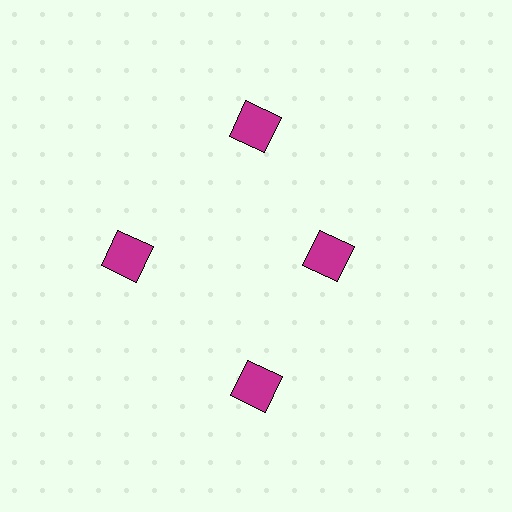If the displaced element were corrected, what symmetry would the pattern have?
It would have 4-fold rotational symmetry — the pattern would map onto itself every 90 degrees.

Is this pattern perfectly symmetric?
No. The 4 magenta squares are arranged in a ring, but one element near the 3 o'clock position is pulled inward toward the center, breaking the 4-fold rotational symmetry.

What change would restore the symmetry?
The symmetry would be restored by moving it outward, back onto the ring so that all 4 squares sit at equal angles and equal distance from the center.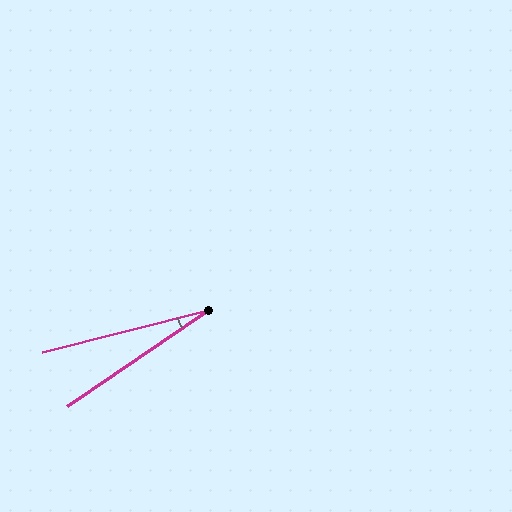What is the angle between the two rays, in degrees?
Approximately 20 degrees.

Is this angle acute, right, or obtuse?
It is acute.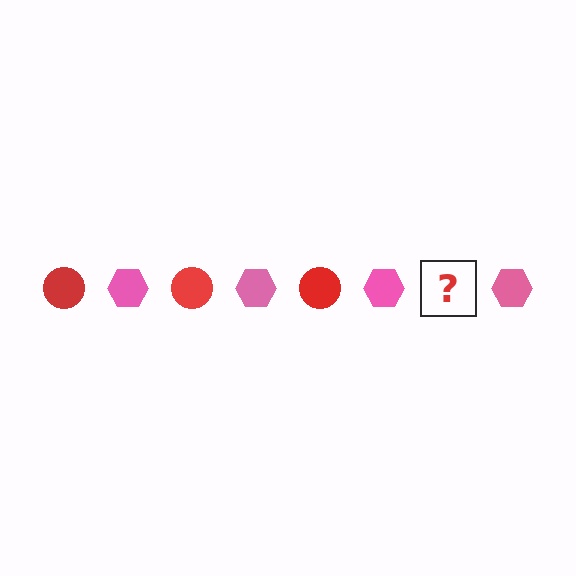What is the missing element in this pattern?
The missing element is a red circle.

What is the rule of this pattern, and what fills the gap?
The rule is that the pattern alternates between red circle and pink hexagon. The gap should be filled with a red circle.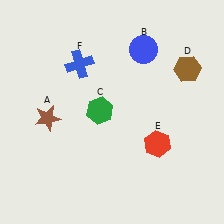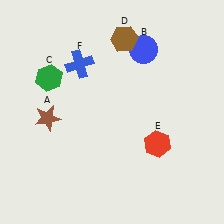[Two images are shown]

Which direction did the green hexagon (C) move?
The green hexagon (C) moved left.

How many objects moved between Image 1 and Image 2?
2 objects moved between the two images.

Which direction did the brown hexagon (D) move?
The brown hexagon (D) moved left.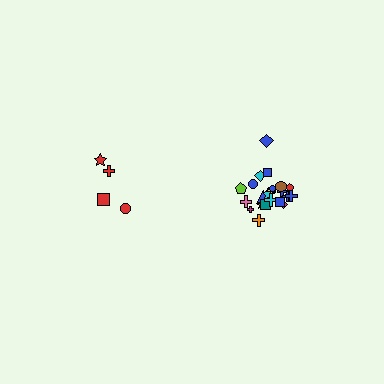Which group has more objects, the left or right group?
The right group.